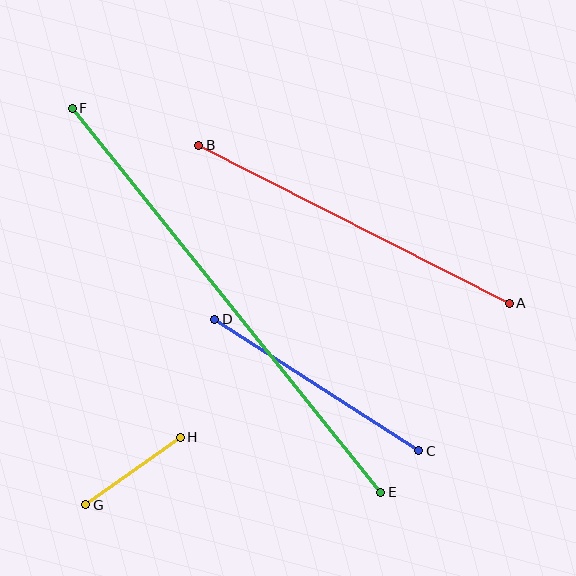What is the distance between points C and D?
The distance is approximately 243 pixels.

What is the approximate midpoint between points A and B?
The midpoint is at approximately (354, 224) pixels.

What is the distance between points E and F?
The distance is approximately 493 pixels.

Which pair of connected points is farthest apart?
Points E and F are farthest apart.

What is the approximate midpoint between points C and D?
The midpoint is at approximately (317, 385) pixels.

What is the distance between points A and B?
The distance is approximately 349 pixels.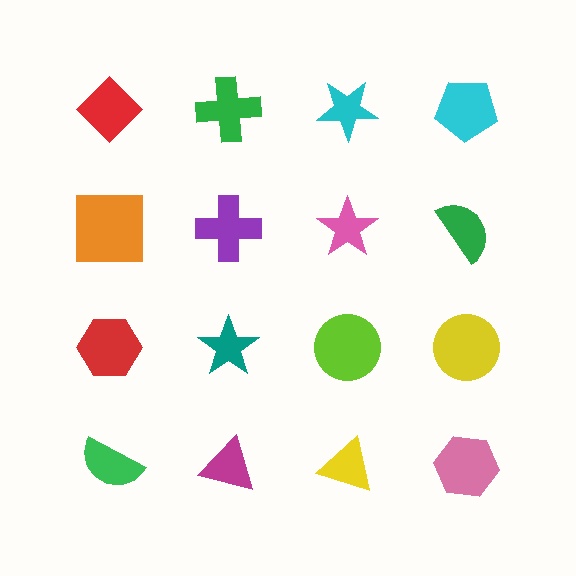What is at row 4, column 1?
A green semicircle.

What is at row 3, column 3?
A lime circle.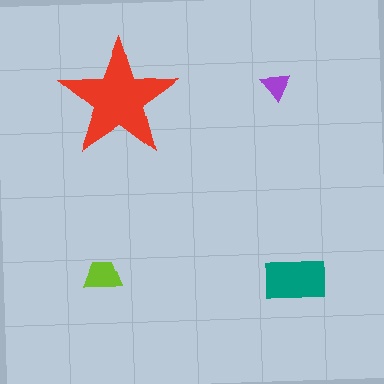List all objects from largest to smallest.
The red star, the teal rectangle, the lime trapezoid, the purple triangle.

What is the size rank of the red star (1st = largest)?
1st.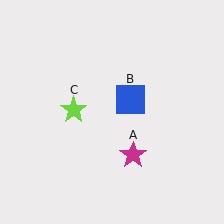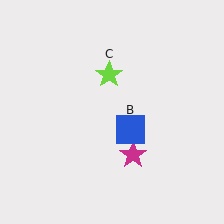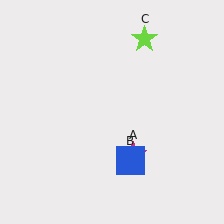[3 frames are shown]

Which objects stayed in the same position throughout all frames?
Magenta star (object A) remained stationary.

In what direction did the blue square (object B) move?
The blue square (object B) moved down.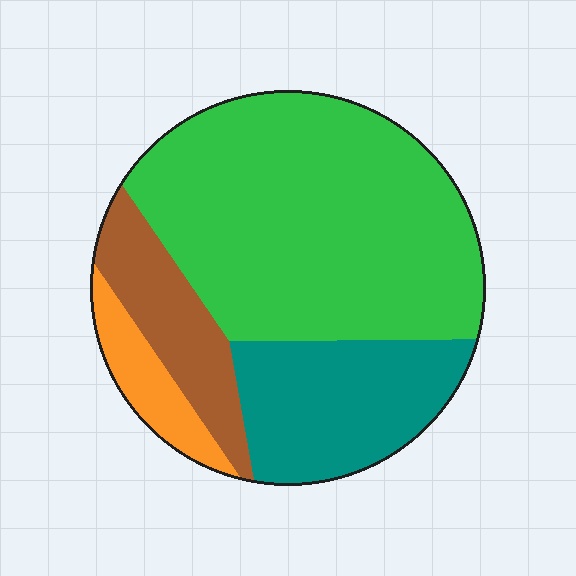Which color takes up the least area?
Orange, at roughly 10%.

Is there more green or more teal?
Green.